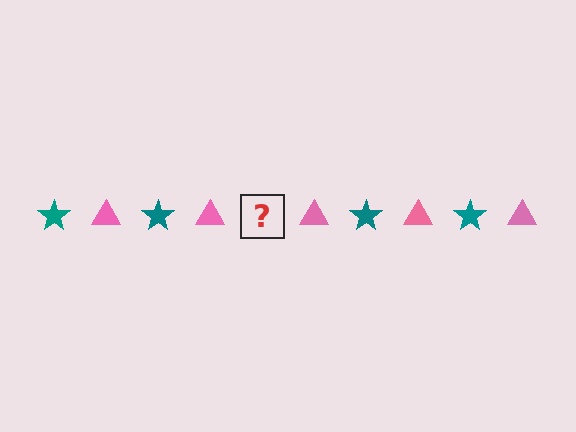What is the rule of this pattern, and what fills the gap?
The rule is that the pattern alternates between teal star and pink triangle. The gap should be filled with a teal star.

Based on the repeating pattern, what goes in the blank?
The blank should be a teal star.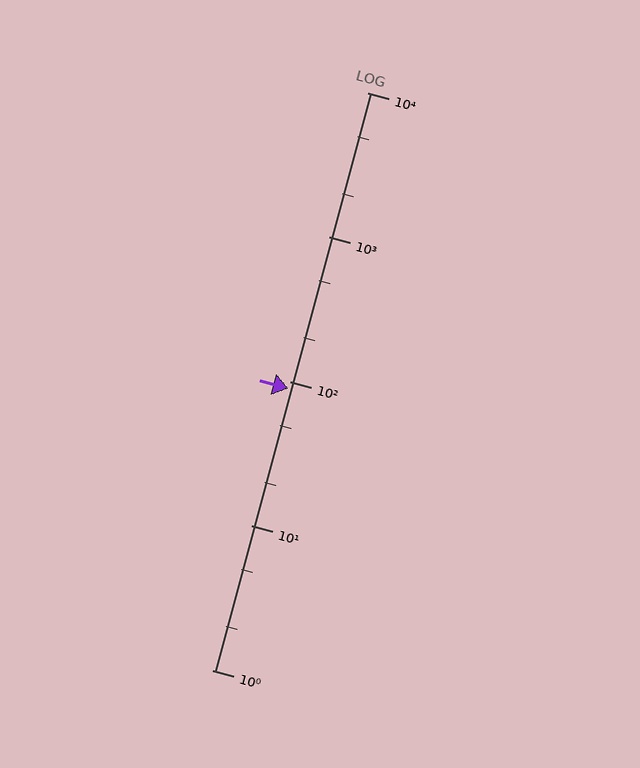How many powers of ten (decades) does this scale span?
The scale spans 4 decades, from 1 to 10000.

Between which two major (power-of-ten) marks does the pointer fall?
The pointer is between 10 and 100.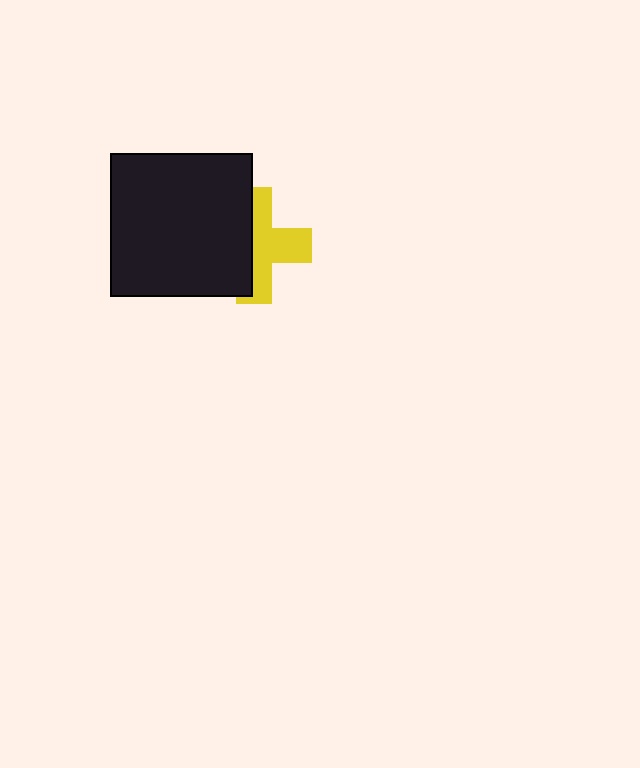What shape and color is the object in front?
The object in front is a black square.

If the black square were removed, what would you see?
You would see the complete yellow cross.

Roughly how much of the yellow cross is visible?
About half of it is visible (roughly 52%).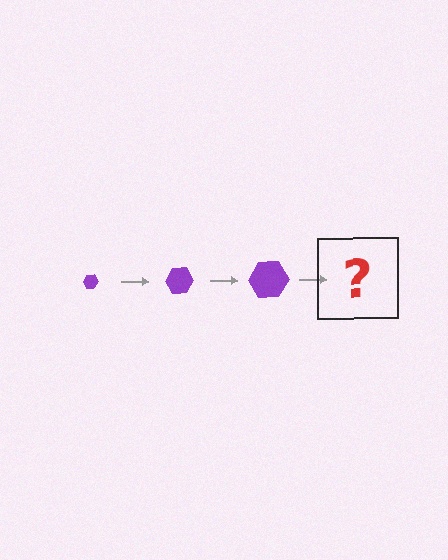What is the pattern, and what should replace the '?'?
The pattern is that the hexagon gets progressively larger each step. The '?' should be a purple hexagon, larger than the previous one.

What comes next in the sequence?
The next element should be a purple hexagon, larger than the previous one.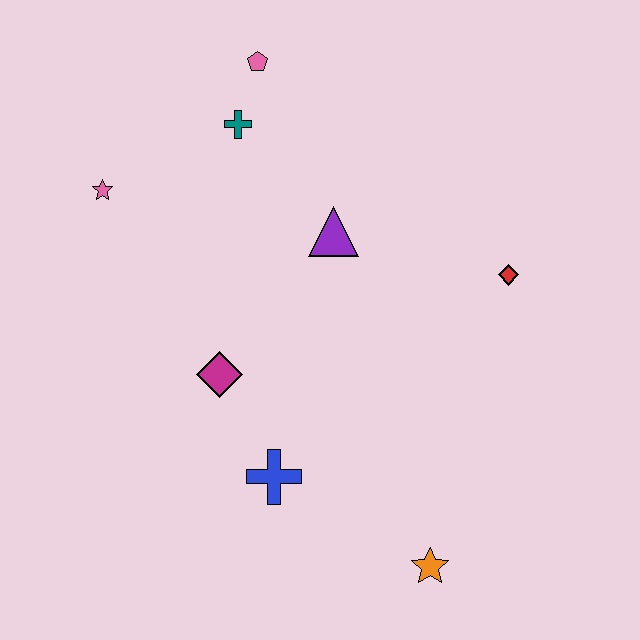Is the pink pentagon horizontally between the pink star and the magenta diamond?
No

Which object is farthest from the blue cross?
The pink pentagon is farthest from the blue cross.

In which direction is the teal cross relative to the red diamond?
The teal cross is to the left of the red diamond.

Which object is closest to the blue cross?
The magenta diamond is closest to the blue cross.